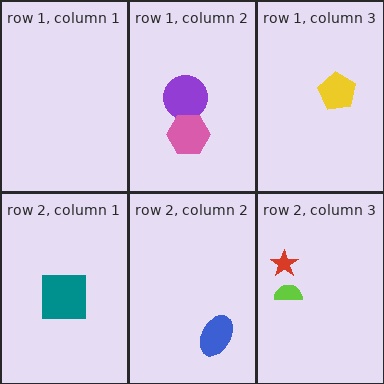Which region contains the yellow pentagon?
The row 1, column 3 region.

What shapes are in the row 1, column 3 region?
The yellow pentagon.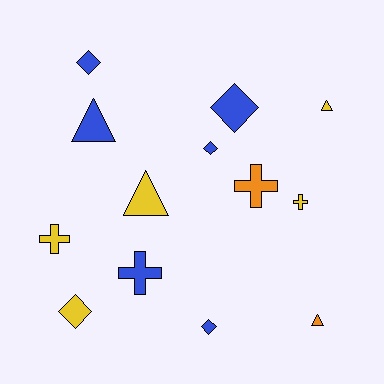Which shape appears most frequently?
Diamond, with 5 objects.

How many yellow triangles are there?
There are 2 yellow triangles.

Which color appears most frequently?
Blue, with 6 objects.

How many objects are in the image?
There are 13 objects.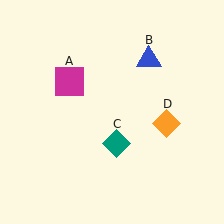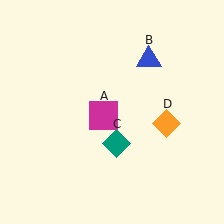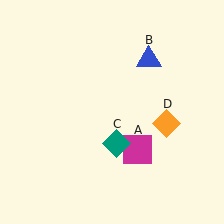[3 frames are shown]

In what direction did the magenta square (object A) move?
The magenta square (object A) moved down and to the right.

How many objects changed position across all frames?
1 object changed position: magenta square (object A).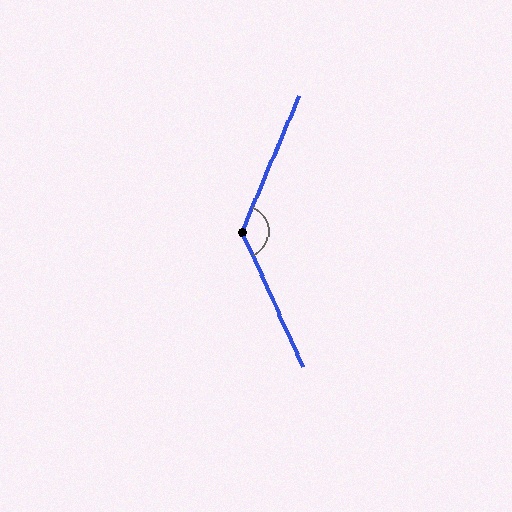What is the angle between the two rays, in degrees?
Approximately 133 degrees.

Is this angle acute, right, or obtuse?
It is obtuse.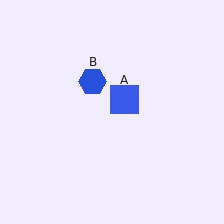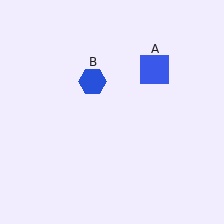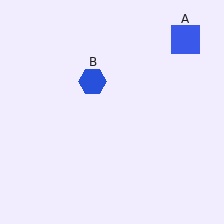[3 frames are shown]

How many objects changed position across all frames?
1 object changed position: blue square (object A).